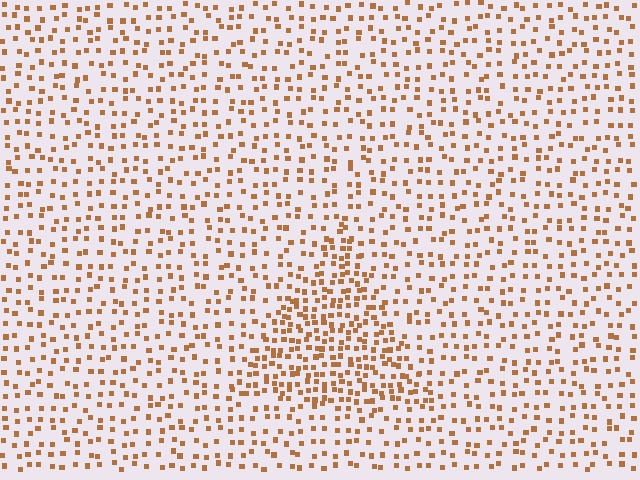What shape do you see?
I see a triangle.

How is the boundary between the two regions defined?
The boundary is defined by a change in element density (approximately 2.0x ratio). All elements are the same color, size, and shape.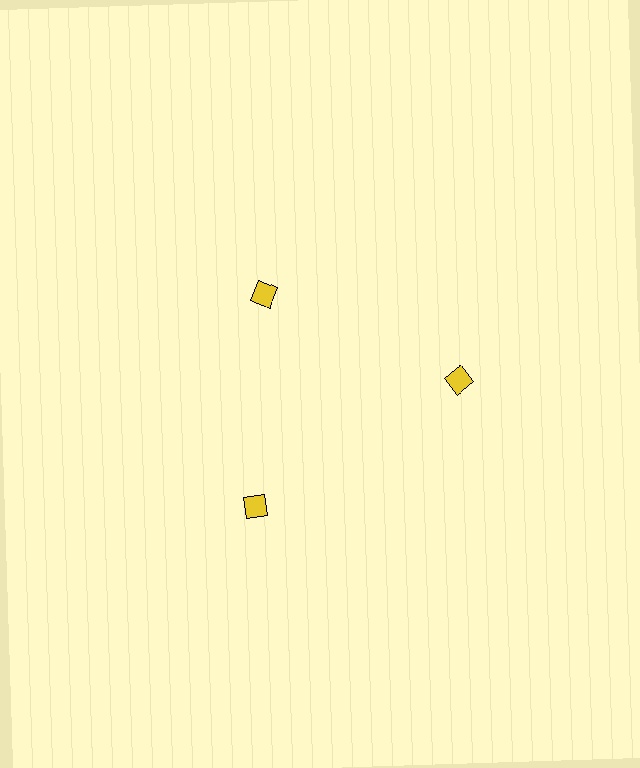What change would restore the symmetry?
The symmetry would be restored by moving it outward, back onto the ring so that all 3 squares sit at equal angles and equal distance from the center.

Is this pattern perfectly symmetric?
No. The 3 yellow squares are arranged in a ring, but one element near the 11 o'clock position is pulled inward toward the center, breaking the 3-fold rotational symmetry.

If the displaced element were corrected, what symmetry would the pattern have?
It would have 3-fold rotational symmetry — the pattern would map onto itself every 120 degrees.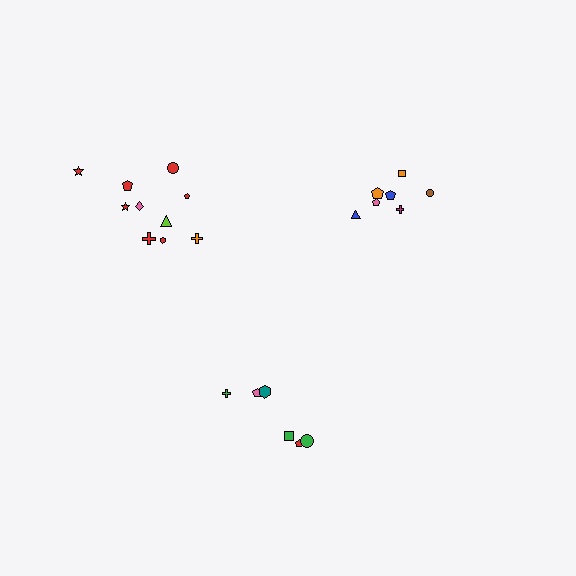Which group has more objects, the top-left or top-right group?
The top-left group.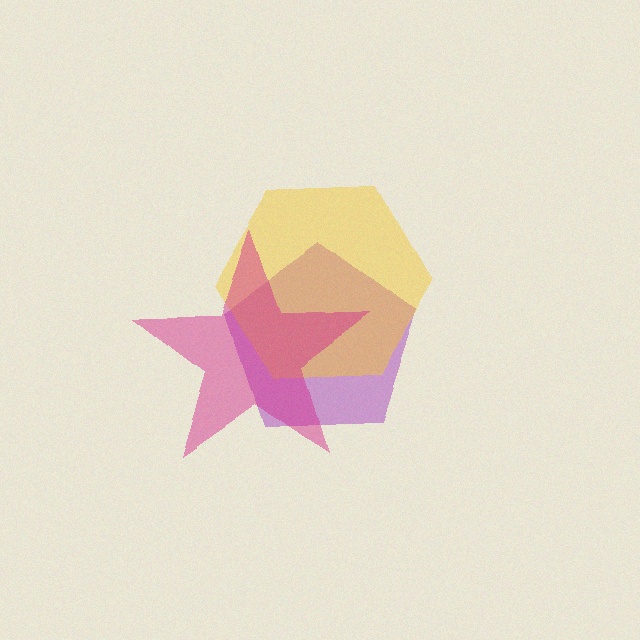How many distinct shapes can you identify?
There are 3 distinct shapes: a purple pentagon, a yellow hexagon, a magenta star.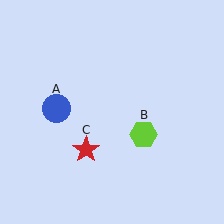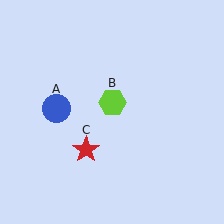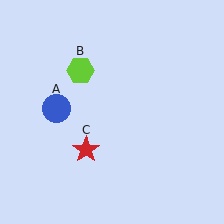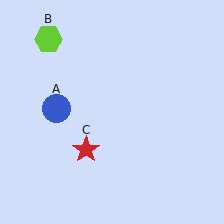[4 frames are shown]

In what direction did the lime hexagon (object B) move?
The lime hexagon (object B) moved up and to the left.